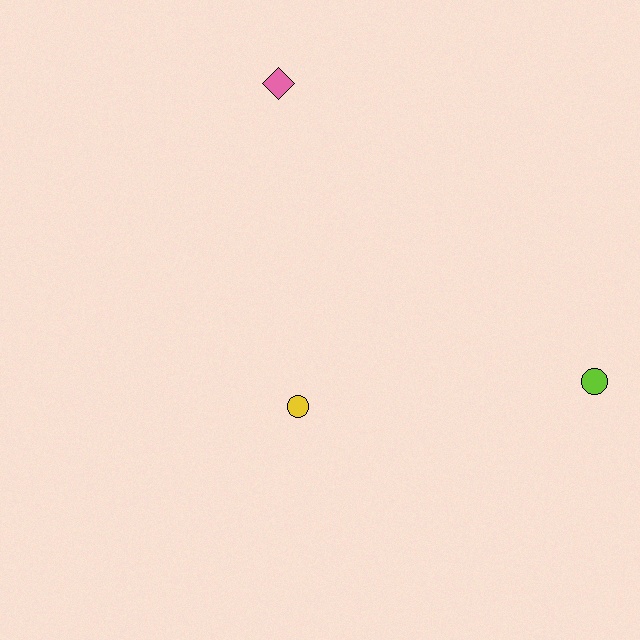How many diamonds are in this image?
There is 1 diamond.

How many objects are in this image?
There are 3 objects.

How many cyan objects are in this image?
There are no cyan objects.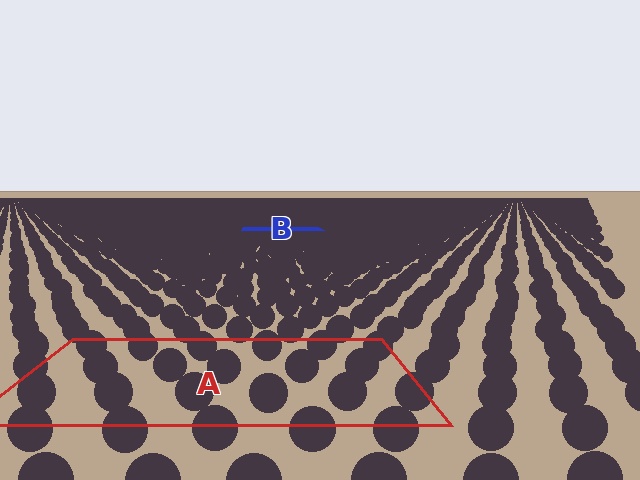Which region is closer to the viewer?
Region A is closer. The texture elements there are larger and more spread out.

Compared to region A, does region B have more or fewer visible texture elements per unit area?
Region B has more texture elements per unit area — they are packed more densely because it is farther away.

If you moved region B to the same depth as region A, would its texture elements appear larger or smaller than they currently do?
They would appear larger. At a closer depth, the same texture elements are projected at a bigger on-screen size.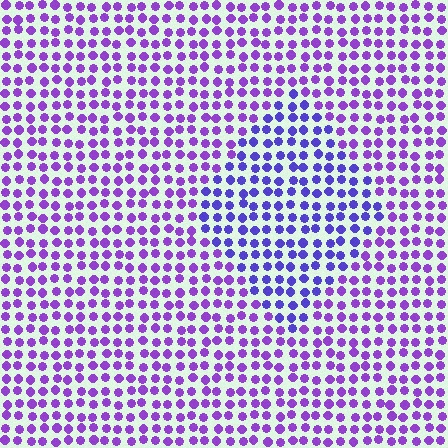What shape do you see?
I see a diamond.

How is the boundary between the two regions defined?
The boundary is defined purely by a slight shift in hue (about 28 degrees). Spacing, size, and orientation are identical on both sides.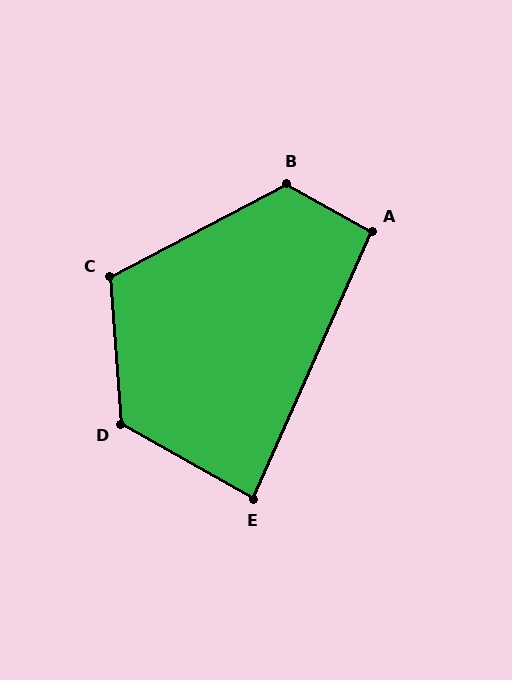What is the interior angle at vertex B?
Approximately 123 degrees (obtuse).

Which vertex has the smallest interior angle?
E, at approximately 85 degrees.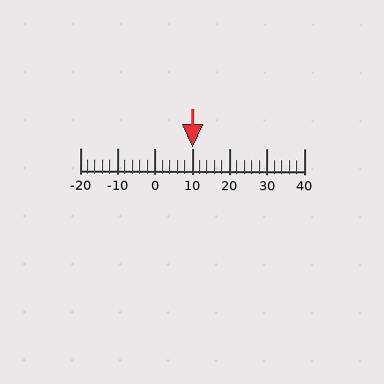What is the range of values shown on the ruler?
The ruler shows values from -20 to 40.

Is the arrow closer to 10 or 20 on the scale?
The arrow is closer to 10.